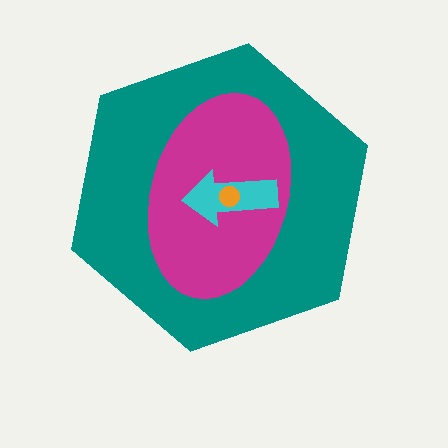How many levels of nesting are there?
4.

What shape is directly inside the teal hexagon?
The magenta ellipse.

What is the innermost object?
The orange circle.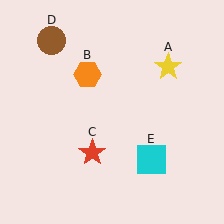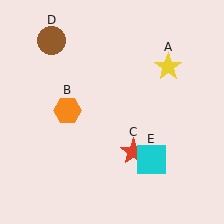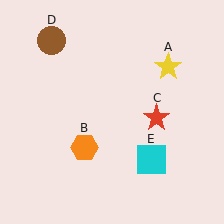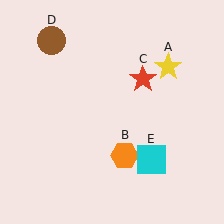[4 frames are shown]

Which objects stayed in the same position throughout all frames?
Yellow star (object A) and brown circle (object D) and cyan square (object E) remained stationary.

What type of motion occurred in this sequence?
The orange hexagon (object B), red star (object C) rotated counterclockwise around the center of the scene.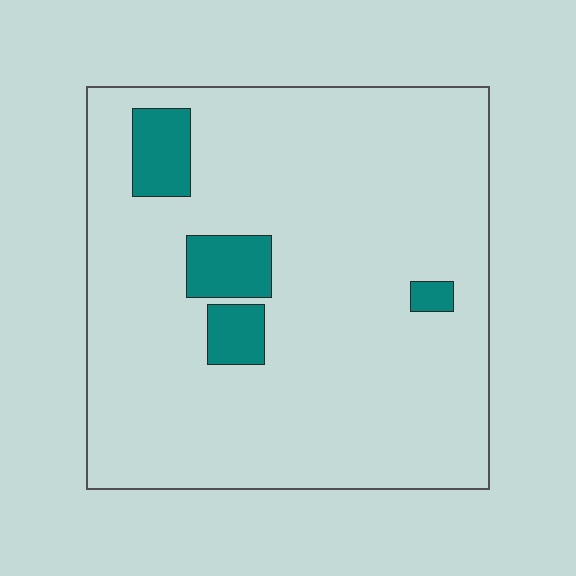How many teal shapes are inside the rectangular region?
4.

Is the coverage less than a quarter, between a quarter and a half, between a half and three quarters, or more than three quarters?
Less than a quarter.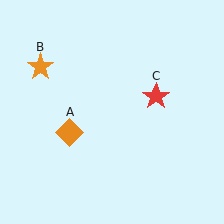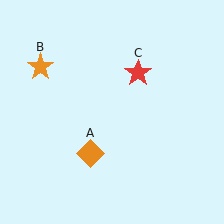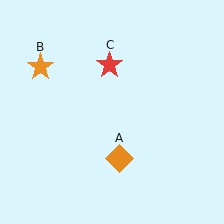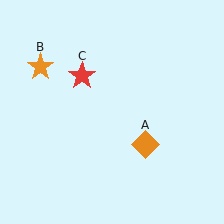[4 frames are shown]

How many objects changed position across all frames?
2 objects changed position: orange diamond (object A), red star (object C).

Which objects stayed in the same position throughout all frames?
Orange star (object B) remained stationary.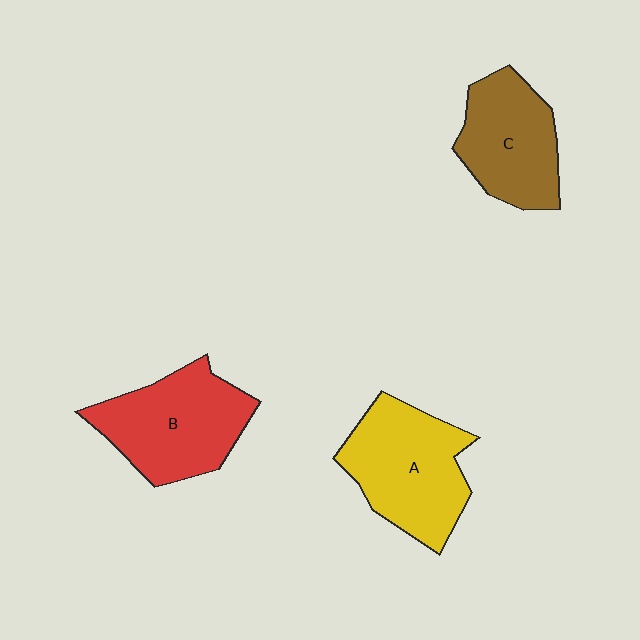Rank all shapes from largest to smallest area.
From largest to smallest: A (yellow), B (red), C (brown).